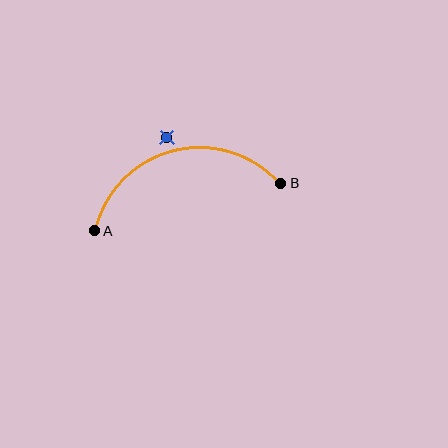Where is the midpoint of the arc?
The arc midpoint is the point on the curve farthest from the straight line joining A and B. It sits above that line.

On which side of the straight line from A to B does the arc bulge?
The arc bulges above the straight line connecting A and B.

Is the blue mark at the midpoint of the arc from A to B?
No — the blue mark does not lie on the arc at all. It sits slightly outside the curve.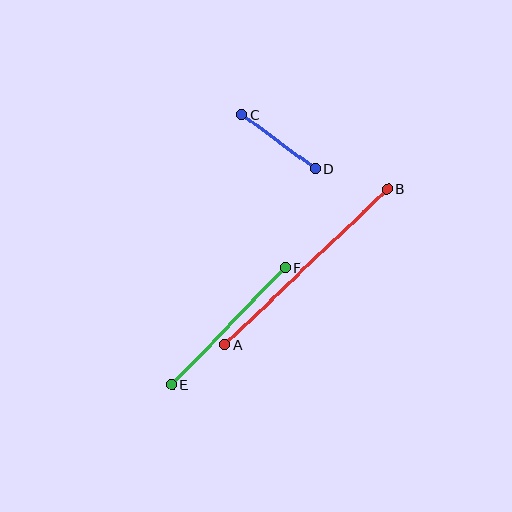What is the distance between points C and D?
The distance is approximately 91 pixels.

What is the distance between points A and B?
The distance is approximately 225 pixels.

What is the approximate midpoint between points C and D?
The midpoint is at approximately (279, 142) pixels.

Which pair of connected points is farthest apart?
Points A and B are farthest apart.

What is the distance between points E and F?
The distance is approximately 163 pixels.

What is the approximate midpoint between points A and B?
The midpoint is at approximately (306, 267) pixels.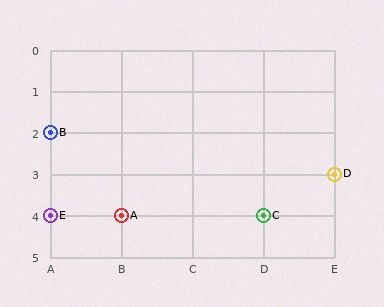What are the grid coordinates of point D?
Point D is at grid coordinates (E, 3).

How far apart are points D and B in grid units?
Points D and B are 4 columns and 1 row apart (about 4.1 grid units diagonally).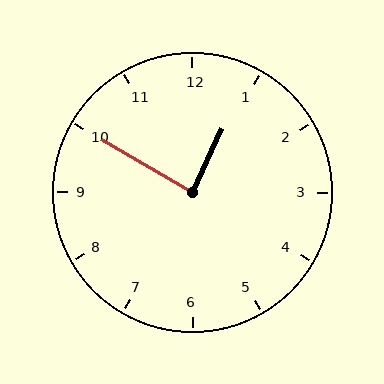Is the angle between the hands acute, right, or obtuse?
It is right.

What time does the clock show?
12:50.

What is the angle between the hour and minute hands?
Approximately 85 degrees.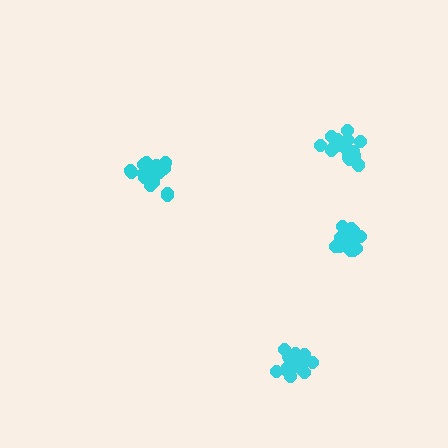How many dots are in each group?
Group 1: 17 dots, Group 2: 18 dots, Group 3: 17 dots, Group 4: 18 dots (70 total).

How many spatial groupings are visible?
There are 4 spatial groupings.